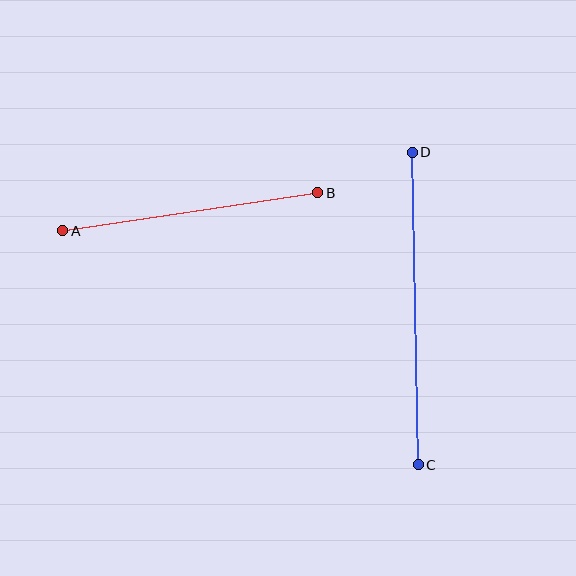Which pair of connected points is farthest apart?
Points C and D are farthest apart.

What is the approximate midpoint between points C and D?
The midpoint is at approximately (415, 308) pixels.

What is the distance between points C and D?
The distance is approximately 312 pixels.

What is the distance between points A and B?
The distance is approximately 258 pixels.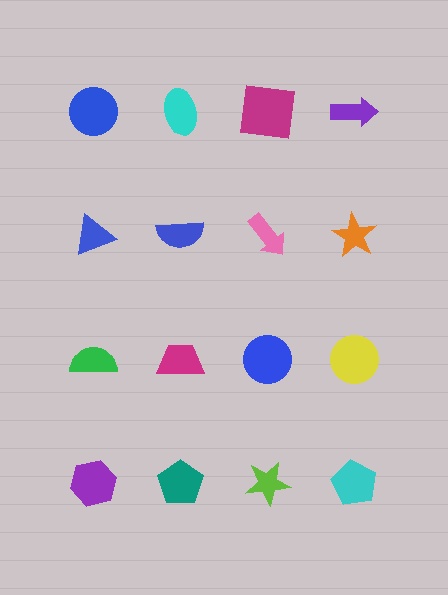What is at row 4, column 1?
A purple hexagon.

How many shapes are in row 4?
4 shapes.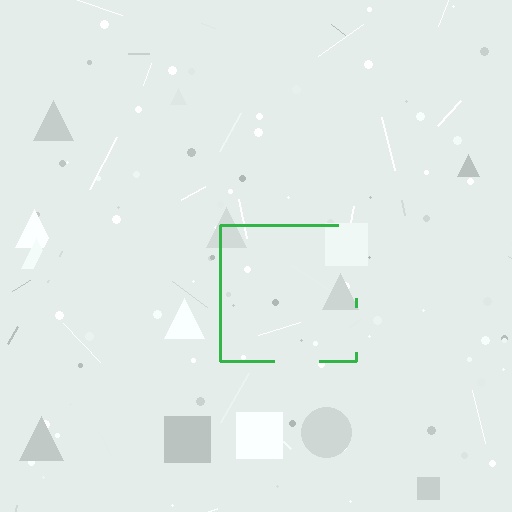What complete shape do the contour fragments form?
The contour fragments form a square.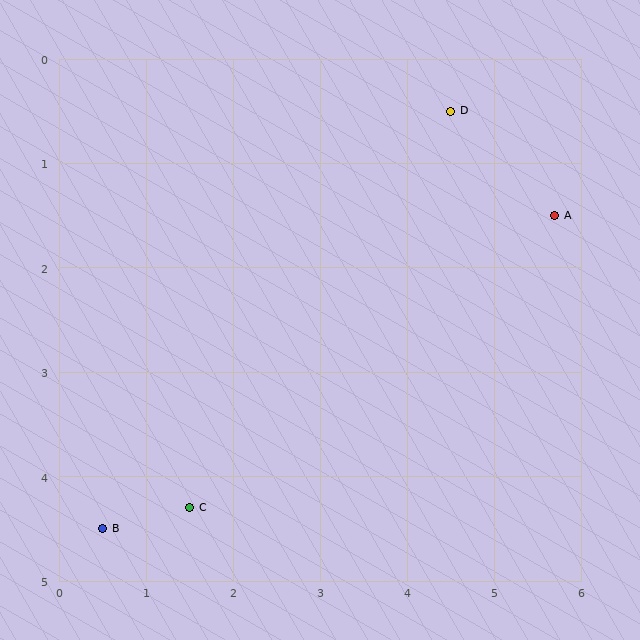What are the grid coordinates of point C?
Point C is at approximately (1.5, 4.3).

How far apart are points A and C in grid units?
Points A and C are about 5.0 grid units apart.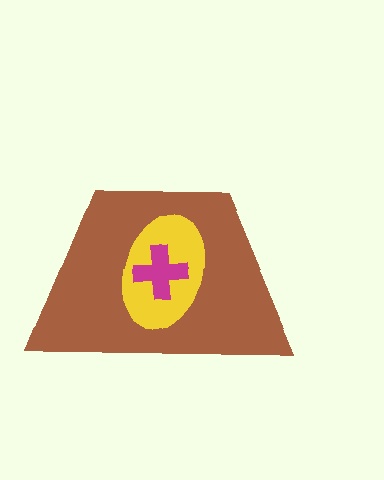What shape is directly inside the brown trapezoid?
The yellow ellipse.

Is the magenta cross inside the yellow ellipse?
Yes.